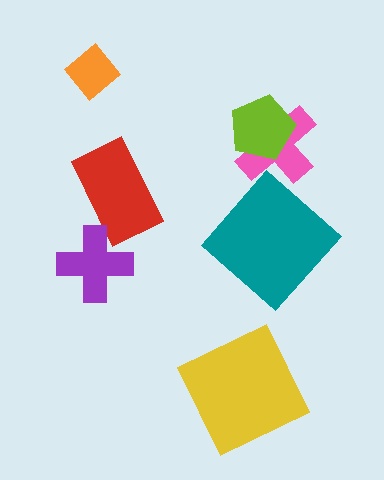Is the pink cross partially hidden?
Yes, it is partially covered by another shape.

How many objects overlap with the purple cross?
1 object overlaps with the purple cross.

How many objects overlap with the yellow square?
0 objects overlap with the yellow square.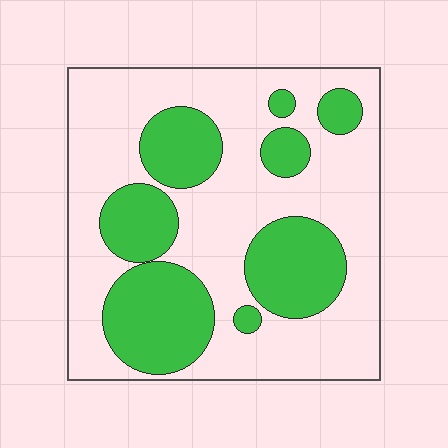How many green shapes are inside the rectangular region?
8.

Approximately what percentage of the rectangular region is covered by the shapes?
Approximately 35%.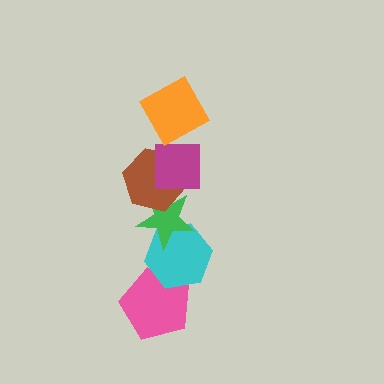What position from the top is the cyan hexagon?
The cyan hexagon is 5th from the top.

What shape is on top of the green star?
The brown hexagon is on top of the green star.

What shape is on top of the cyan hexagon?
The green star is on top of the cyan hexagon.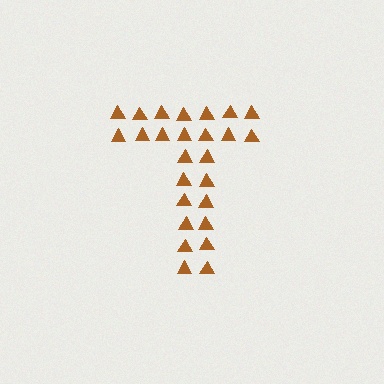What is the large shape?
The large shape is the letter T.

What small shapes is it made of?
It is made of small triangles.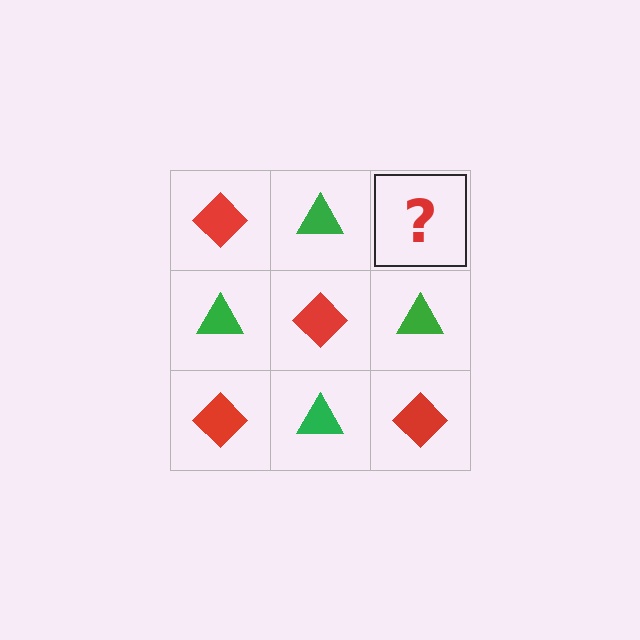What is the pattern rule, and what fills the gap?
The rule is that it alternates red diamond and green triangle in a checkerboard pattern. The gap should be filled with a red diamond.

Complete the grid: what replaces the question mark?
The question mark should be replaced with a red diamond.